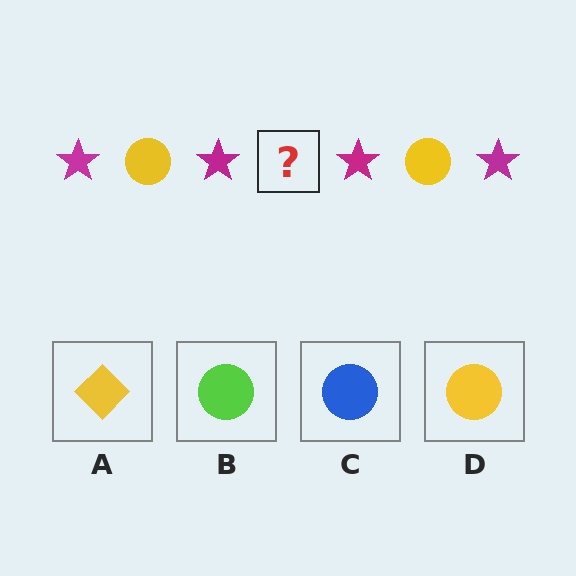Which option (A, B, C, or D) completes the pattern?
D.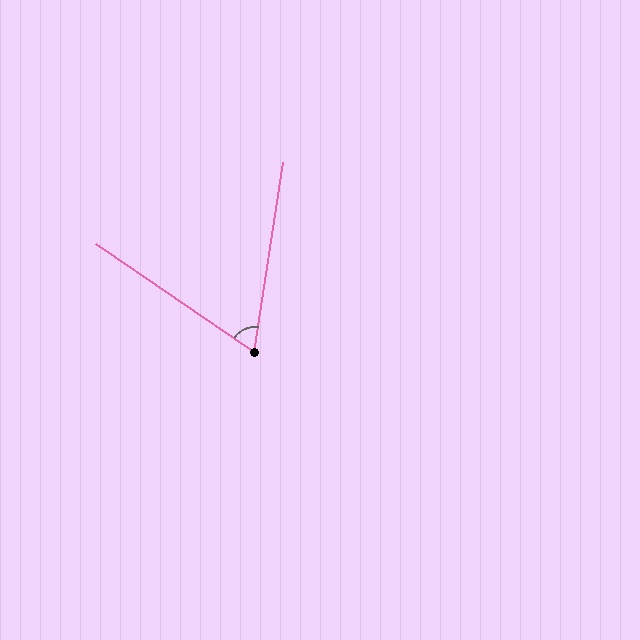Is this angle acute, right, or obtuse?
It is acute.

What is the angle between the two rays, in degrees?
Approximately 64 degrees.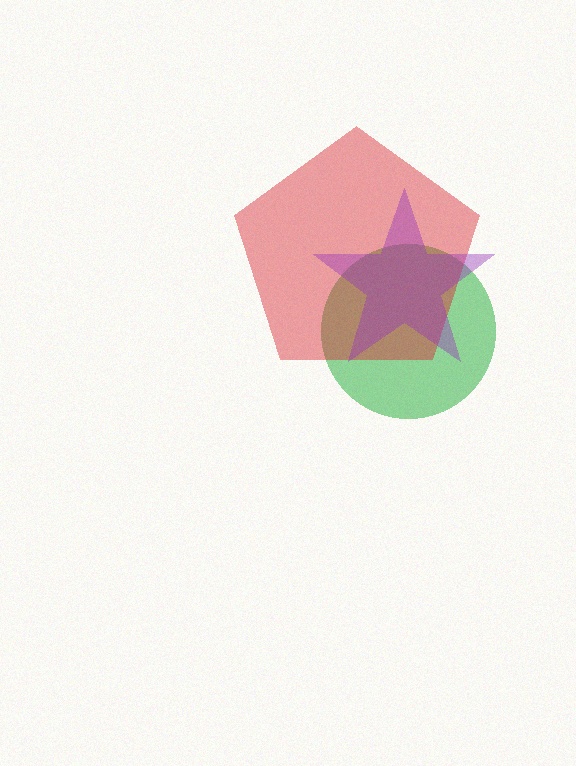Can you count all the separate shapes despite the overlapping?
Yes, there are 3 separate shapes.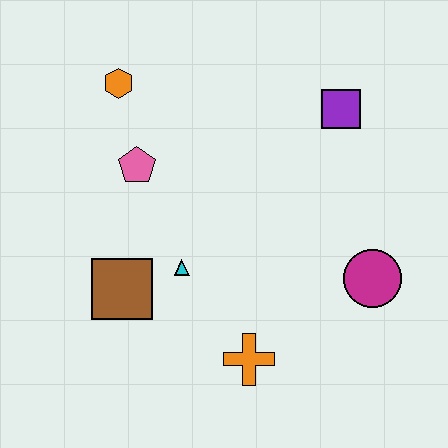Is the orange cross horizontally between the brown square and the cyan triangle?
No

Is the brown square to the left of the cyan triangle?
Yes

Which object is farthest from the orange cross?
The orange hexagon is farthest from the orange cross.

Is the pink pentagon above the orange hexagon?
No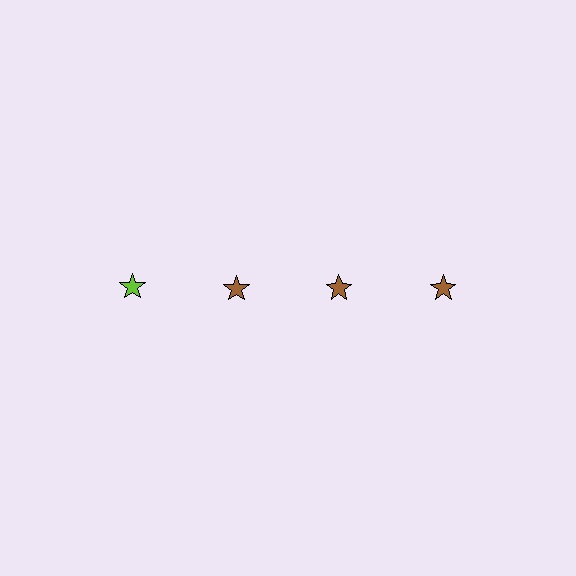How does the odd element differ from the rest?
It has a different color: lime instead of brown.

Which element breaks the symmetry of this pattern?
The lime star in the top row, leftmost column breaks the symmetry. All other shapes are brown stars.